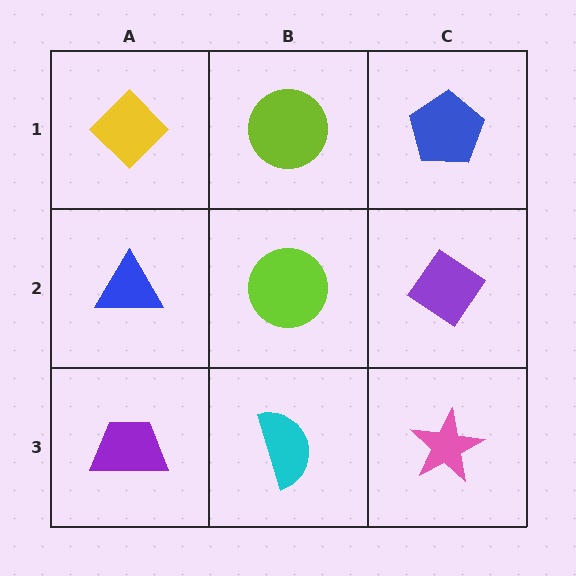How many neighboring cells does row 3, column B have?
3.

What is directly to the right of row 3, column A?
A cyan semicircle.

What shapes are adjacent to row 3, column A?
A blue triangle (row 2, column A), a cyan semicircle (row 3, column B).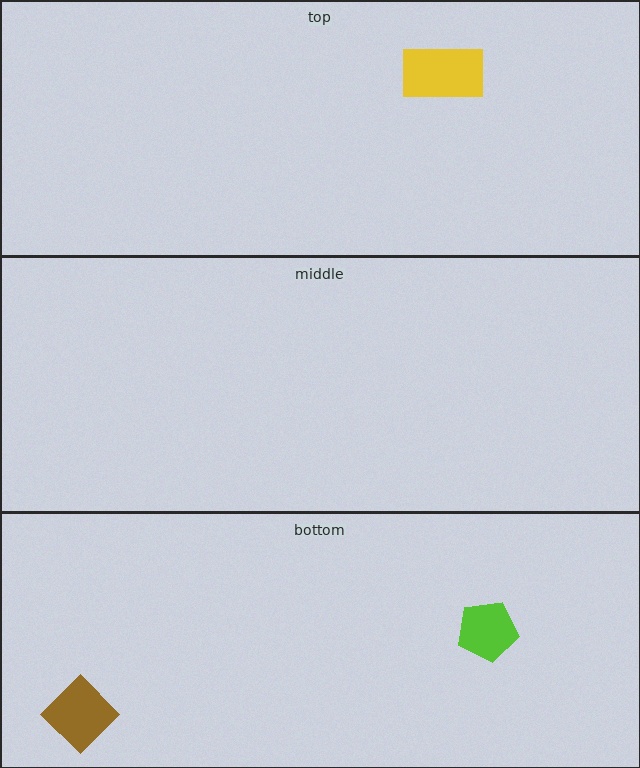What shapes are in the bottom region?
The brown diamond, the lime pentagon.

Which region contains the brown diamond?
The bottom region.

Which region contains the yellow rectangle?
The top region.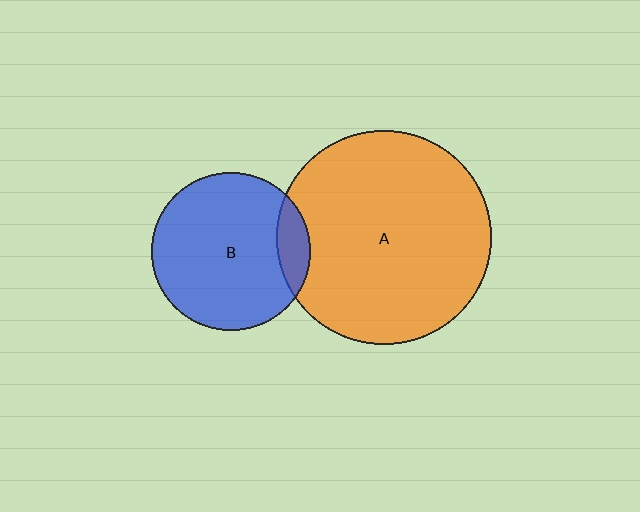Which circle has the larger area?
Circle A (orange).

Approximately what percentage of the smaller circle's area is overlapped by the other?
Approximately 10%.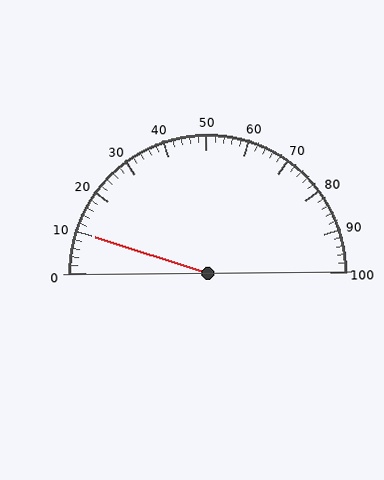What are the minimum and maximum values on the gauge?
The gauge ranges from 0 to 100.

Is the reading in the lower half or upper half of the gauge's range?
The reading is in the lower half of the range (0 to 100).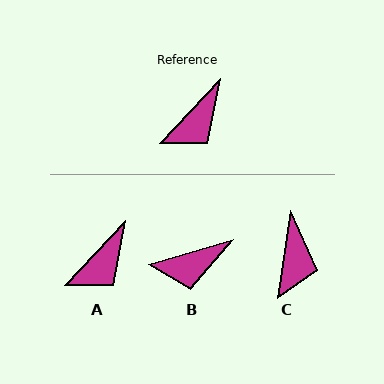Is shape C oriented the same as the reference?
No, it is off by about 35 degrees.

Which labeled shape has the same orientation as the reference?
A.